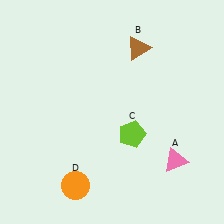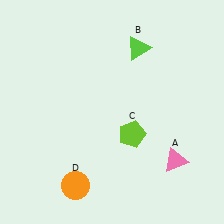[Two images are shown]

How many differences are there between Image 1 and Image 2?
There is 1 difference between the two images.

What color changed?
The triangle (B) changed from brown in Image 1 to lime in Image 2.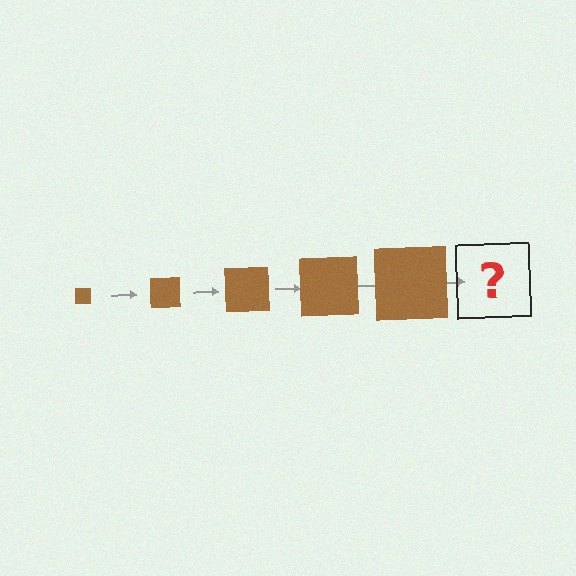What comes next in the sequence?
The next element should be a brown square, larger than the previous one.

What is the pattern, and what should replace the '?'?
The pattern is that the square gets progressively larger each step. The '?' should be a brown square, larger than the previous one.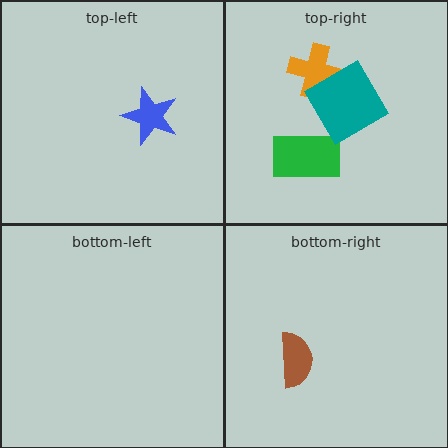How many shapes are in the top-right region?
3.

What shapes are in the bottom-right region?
The brown semicircle.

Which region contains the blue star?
The top-left region.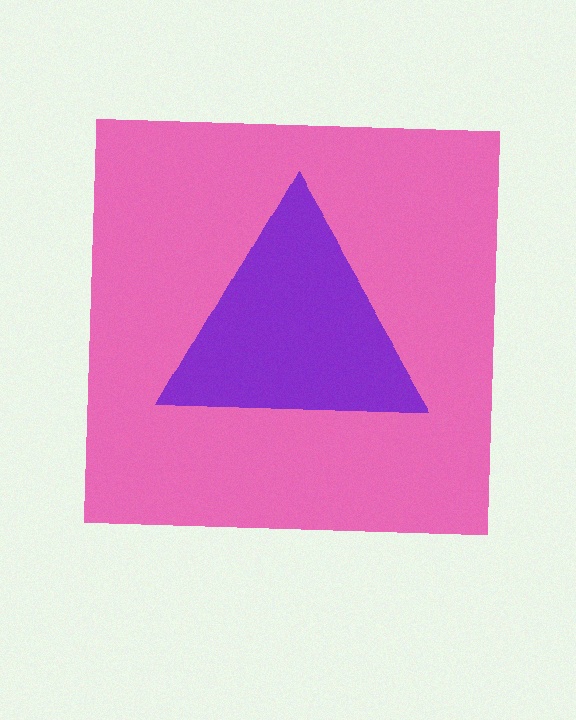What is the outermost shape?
The pink square.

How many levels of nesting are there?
2.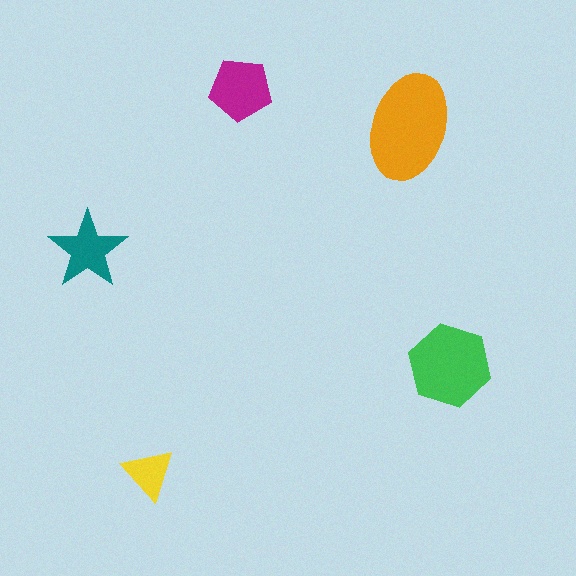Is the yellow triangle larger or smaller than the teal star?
Smaller.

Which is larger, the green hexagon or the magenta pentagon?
The green hexagon.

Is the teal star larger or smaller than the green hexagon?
Smaller.